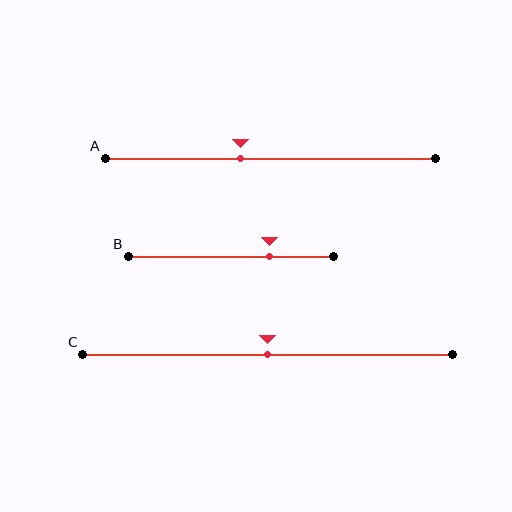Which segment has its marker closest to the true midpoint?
Segment C has its marker closest to the true midpoint.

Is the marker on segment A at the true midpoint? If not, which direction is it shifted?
No, the marker on segment A is shifted to the left by about 9% of the segment length.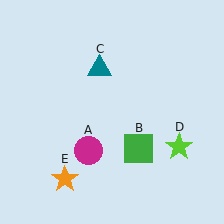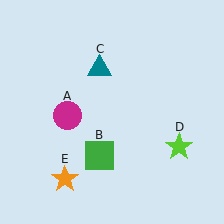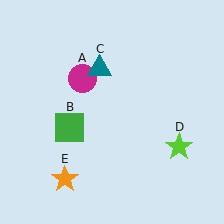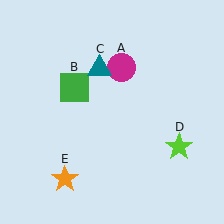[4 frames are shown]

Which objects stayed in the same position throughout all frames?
Teal triangle (object C) and lime star (object D) and orange star (object E) remained stationary.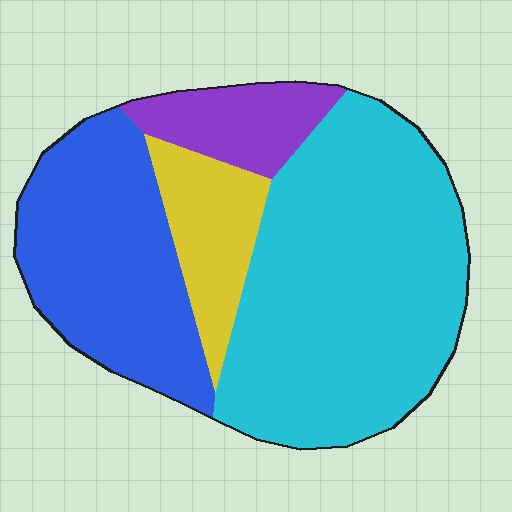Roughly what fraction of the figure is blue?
Blue takes up about one quarter (1/4) of the figure.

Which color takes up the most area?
Cyan, at roughly 50%.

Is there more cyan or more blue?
Cyan.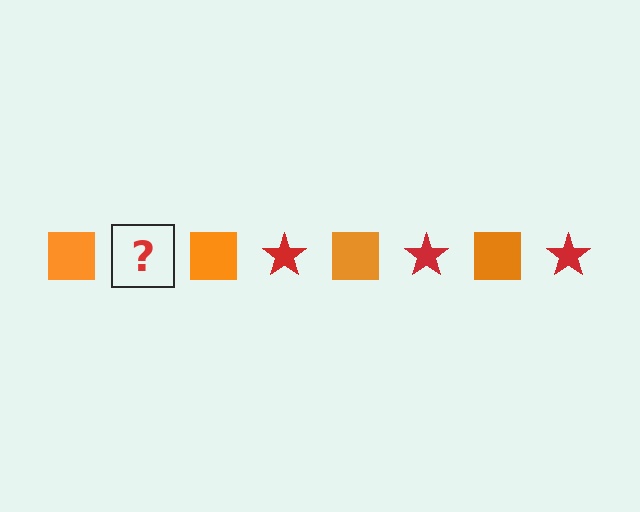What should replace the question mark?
The question mark should be replaced with a red star.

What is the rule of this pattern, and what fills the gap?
The rule is that the pattern alternates between orange square and red star. The gap should be filled with a red star.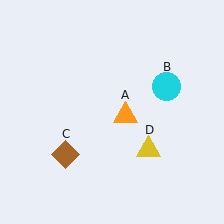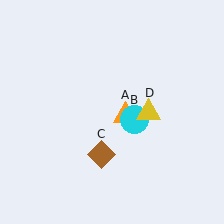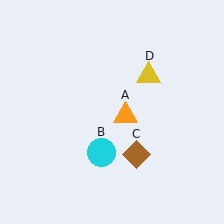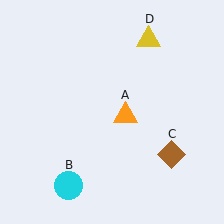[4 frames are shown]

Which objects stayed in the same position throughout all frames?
Orange triangle (object A) remained stationary.